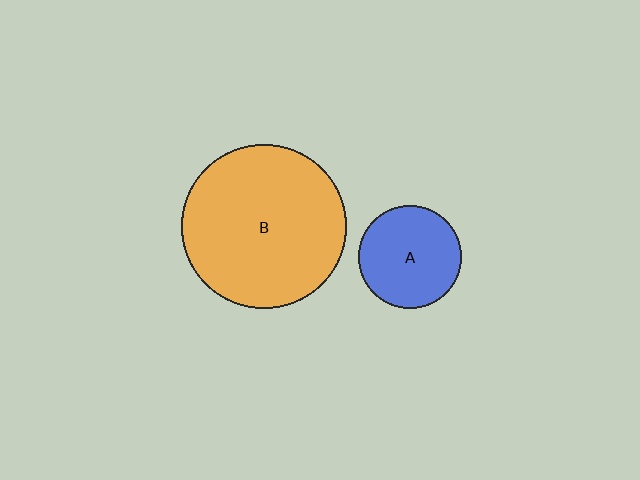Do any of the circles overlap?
No, none of the circles overlap.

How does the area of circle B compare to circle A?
Approximately 2.6 times.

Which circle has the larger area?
Circle B (orange).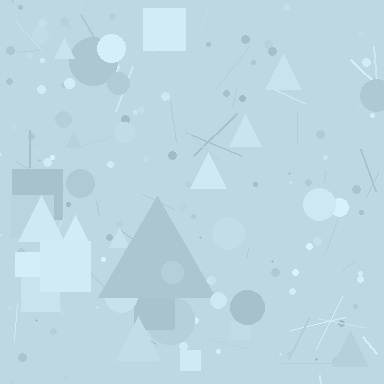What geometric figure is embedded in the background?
A triangle is embedded in the background.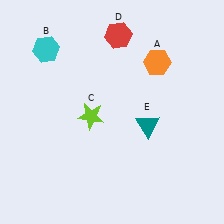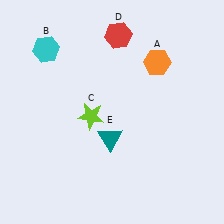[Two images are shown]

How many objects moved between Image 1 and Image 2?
1 object moved between the two images.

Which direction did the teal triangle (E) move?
The teal triangle (E) moved left.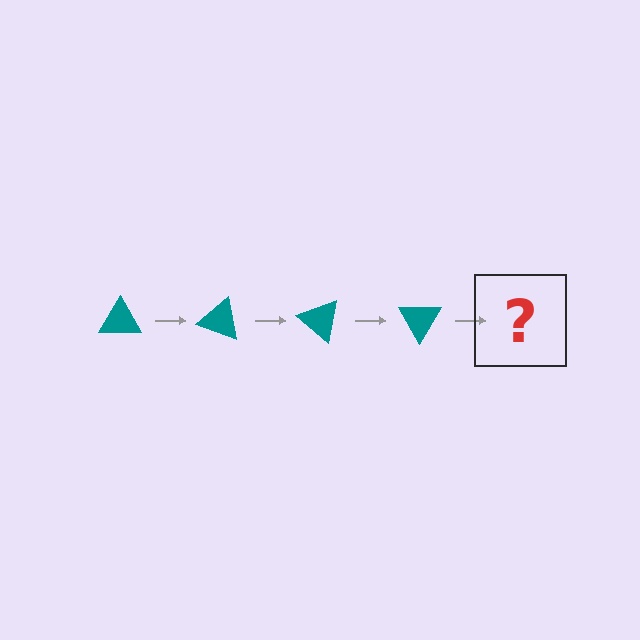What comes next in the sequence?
The next element should be a teal triangle rotated 80 degrees.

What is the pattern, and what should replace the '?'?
The pattern is that the triangle rotates 20 degrees each step. The '?' should be a teal triangle rotated 80 degrees.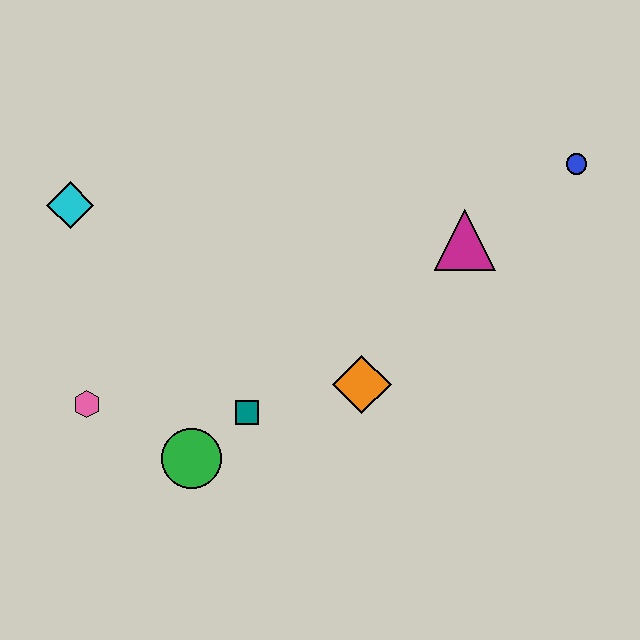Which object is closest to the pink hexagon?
The green circle is closest to the pink hexagon.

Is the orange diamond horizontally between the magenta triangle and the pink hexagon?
Yes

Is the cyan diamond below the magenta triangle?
No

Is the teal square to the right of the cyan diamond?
Yes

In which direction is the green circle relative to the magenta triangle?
The green circle is to the left of the magenta triangle.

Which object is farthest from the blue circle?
The pink hexagon is farthest from the blue circle.